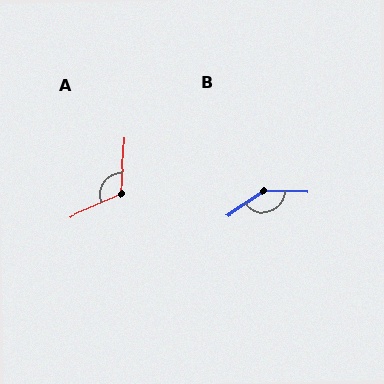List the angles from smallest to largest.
A (118°), B (144°).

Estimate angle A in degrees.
Approximately 118 degrees.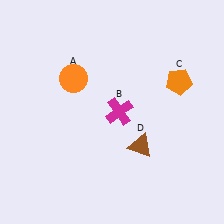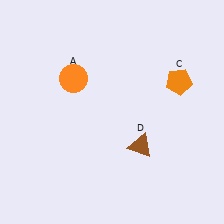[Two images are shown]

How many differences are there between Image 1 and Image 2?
There is 1 difference between the two images.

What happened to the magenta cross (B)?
The magenta cross (B) was removed in Image 2. It was in the top-right area of Image 1.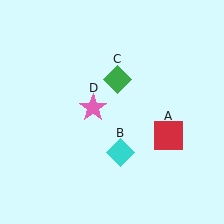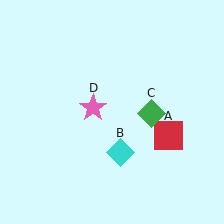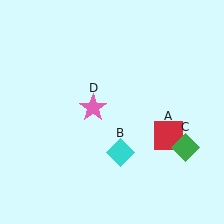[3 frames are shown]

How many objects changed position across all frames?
1 object changed position: green diamond (object C).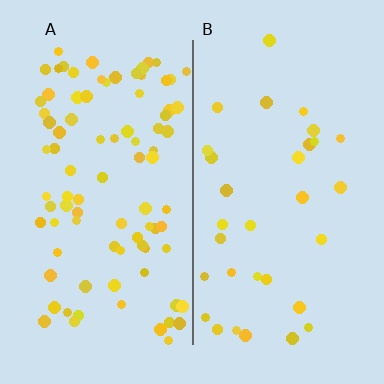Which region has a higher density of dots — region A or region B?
A (the left).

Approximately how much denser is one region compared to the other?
Approximately 2.8× — region A over region B.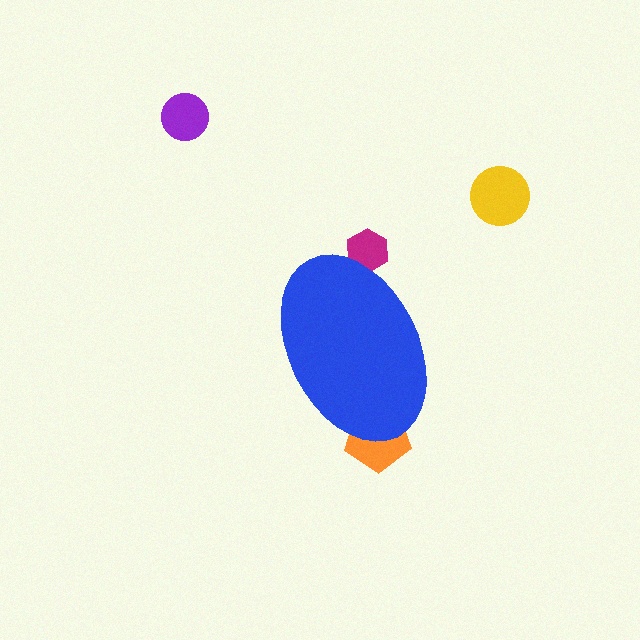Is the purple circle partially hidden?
No, the purple circle is fully visible.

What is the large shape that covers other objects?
A blue ellipse.